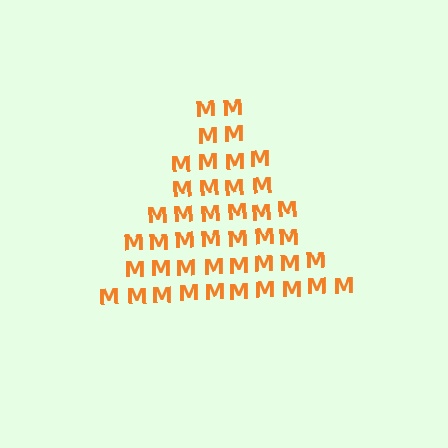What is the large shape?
The large shape is a triangle.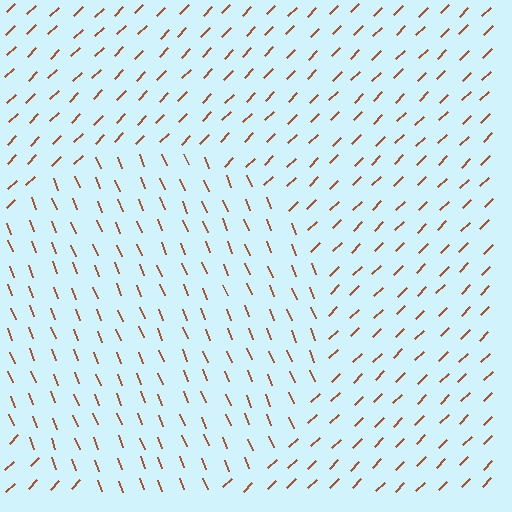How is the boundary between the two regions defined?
The boundary is defined purely by a change in line orientation (approximately 67 degrees difference). All lines are the same color and thickness.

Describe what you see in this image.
The image is filled with small brown line segments. A circle region in the image has lines oriented differently from the surrounding lines, creating a visible texture boundary.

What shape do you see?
I see a circle.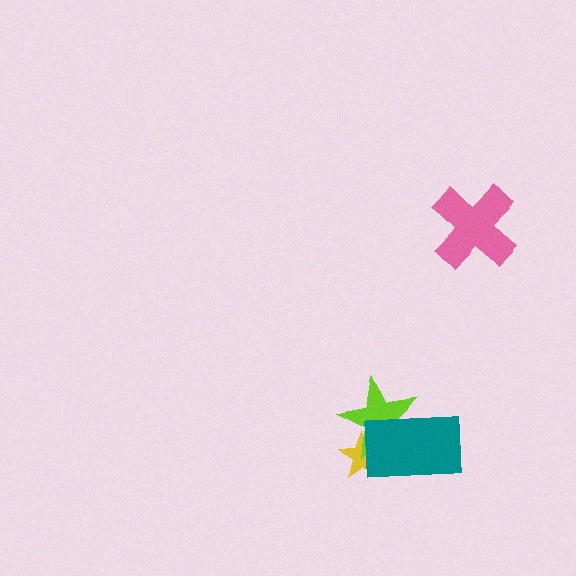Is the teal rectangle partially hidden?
No, no other shape covers it.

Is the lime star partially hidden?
Yes, it is partially covered by another shape.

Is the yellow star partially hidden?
Yes, it is partially covered by another shape.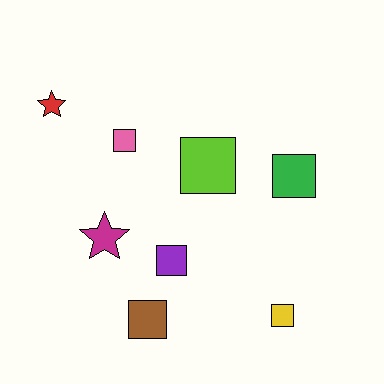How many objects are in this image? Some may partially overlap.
There are 8 objects.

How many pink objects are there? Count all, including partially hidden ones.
There is 1 pink object.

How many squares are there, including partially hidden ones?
There are 6 squares.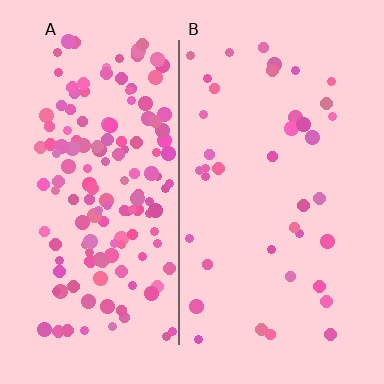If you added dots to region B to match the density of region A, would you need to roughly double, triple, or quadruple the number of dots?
Approximately quadruple.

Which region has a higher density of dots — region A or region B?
A (the left).